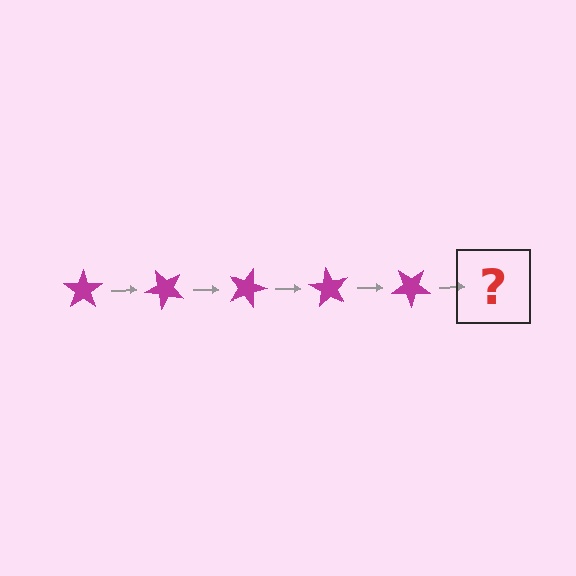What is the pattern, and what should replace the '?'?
The pattern is that the star rotates 45 degrees each step. The '?' should be a magenta star rotated 225 degrees.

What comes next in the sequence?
The next element should be a magenta star rotated 225 degrees.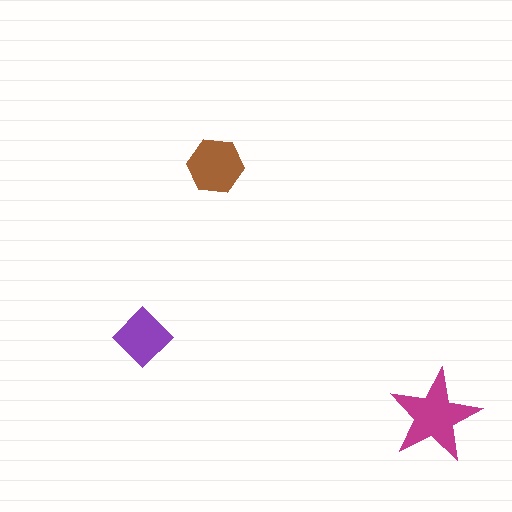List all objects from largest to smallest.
The magenta star, the brown hexagon, the purple diamond.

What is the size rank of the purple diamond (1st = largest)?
3rd.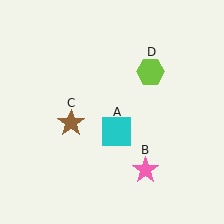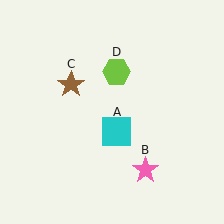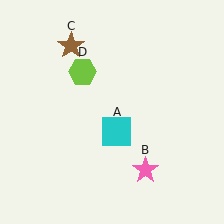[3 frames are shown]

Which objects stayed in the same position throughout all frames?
Cyan square (object A) and pink star (object B) remained stationary.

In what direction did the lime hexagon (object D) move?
The lime hexagon (object D) moved left.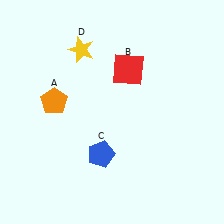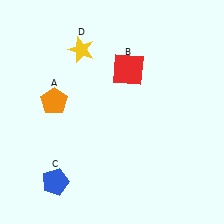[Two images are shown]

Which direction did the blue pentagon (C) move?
The blue pentagon (C) moved left.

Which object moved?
The blue pentagon (C) moved left.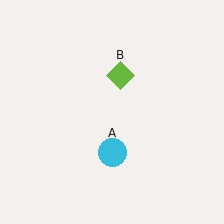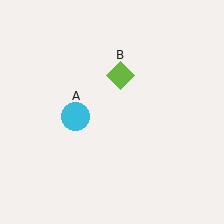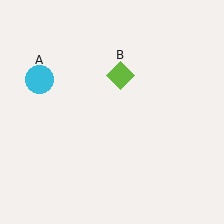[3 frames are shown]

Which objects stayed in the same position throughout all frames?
Lime diamond (object B) remained stationary.